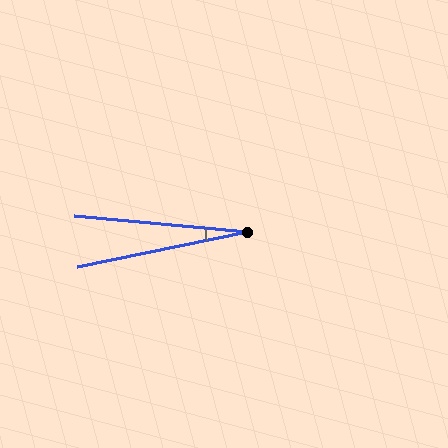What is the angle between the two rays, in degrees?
Approximately 17 degrees.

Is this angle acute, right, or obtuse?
It is acute.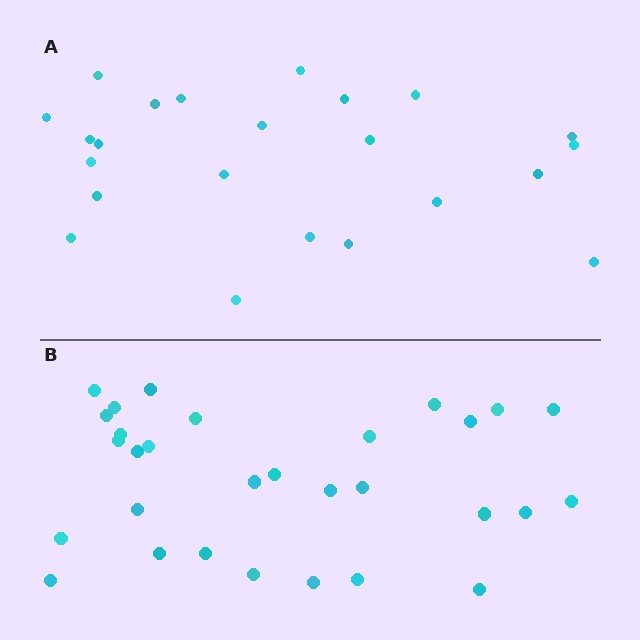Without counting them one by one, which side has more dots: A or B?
Region B (the bottom region) has more dots.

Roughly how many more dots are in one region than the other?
Region B has roughly 8 or so more dots than region A.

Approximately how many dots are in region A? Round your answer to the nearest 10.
About 20 dots. (The exact count is 23, which rounds to 20.)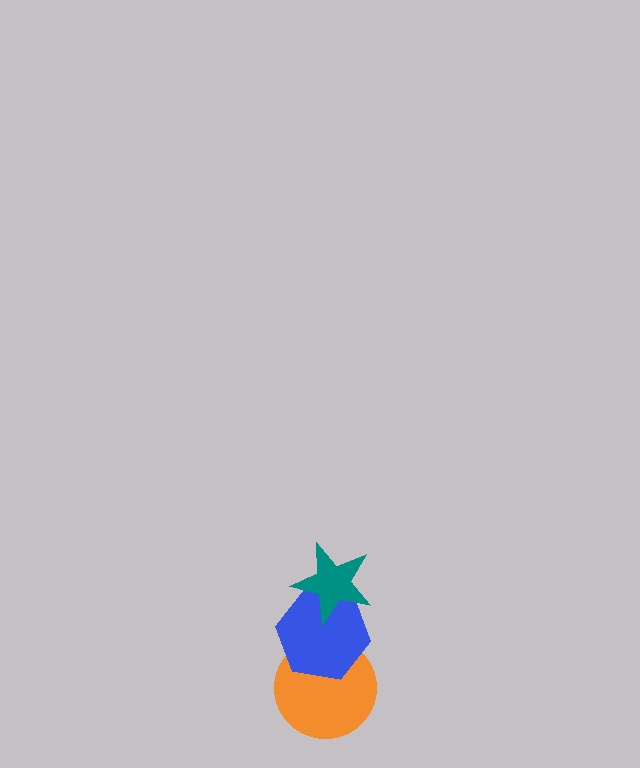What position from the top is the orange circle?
The orange circle is 3rd from the top.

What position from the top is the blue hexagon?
The blue hexagon is 2nd from the top.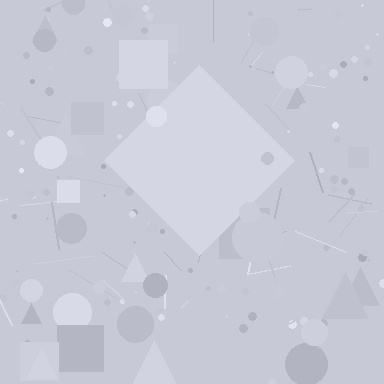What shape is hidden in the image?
A diamond is hidden in the image.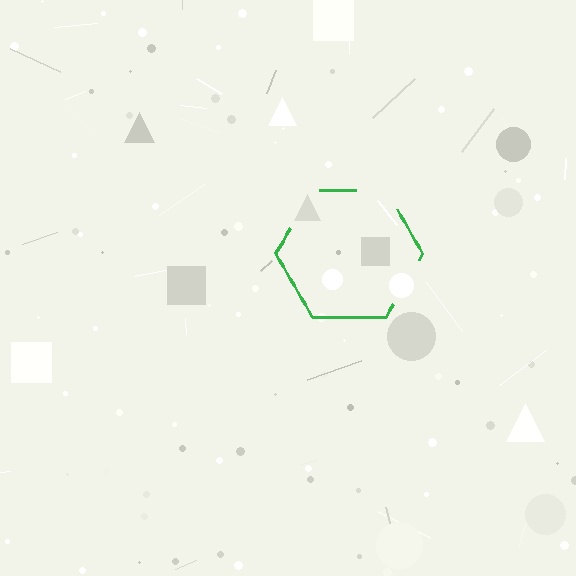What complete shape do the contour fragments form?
The contour fragments form a hexagon.